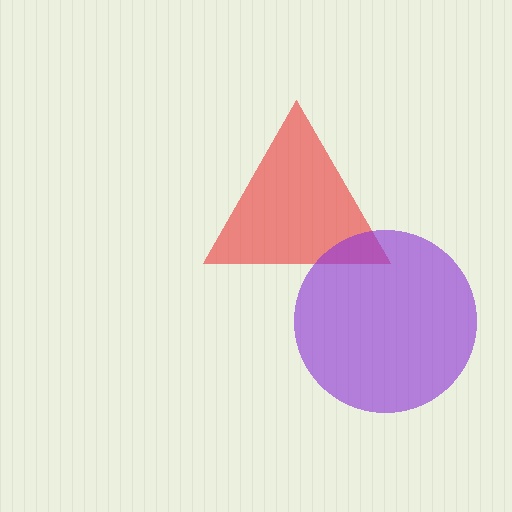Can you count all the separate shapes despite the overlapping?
Yes, there are 2 separate shapes.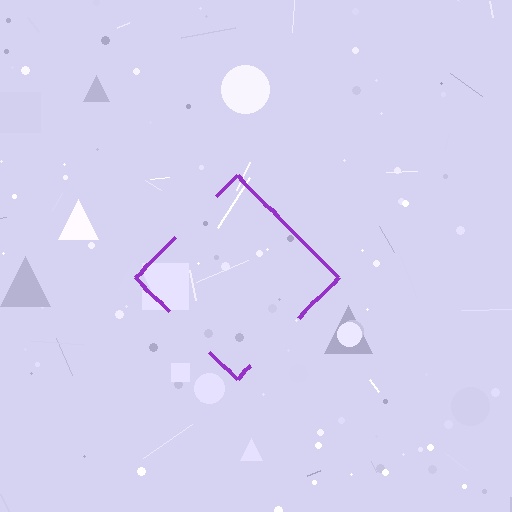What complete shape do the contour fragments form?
The contour fragments form a diamond.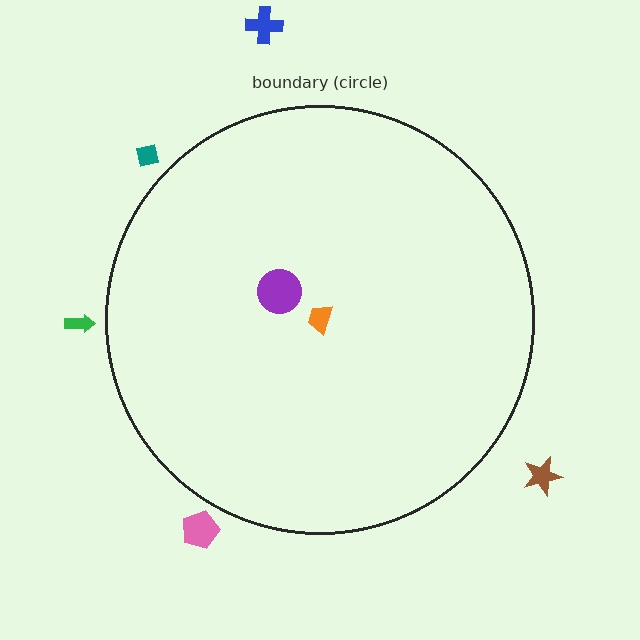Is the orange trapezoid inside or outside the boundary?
Inside.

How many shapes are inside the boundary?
2 inside, 5 outside.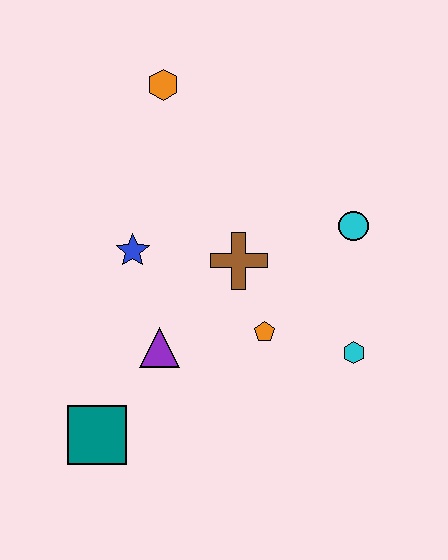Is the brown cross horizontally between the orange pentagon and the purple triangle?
Yes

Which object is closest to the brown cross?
The orange pentagon is closest to the brown cross.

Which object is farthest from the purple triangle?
The orange hexagon is farthest from the purple triangle.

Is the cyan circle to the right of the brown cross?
Yes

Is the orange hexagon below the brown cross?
No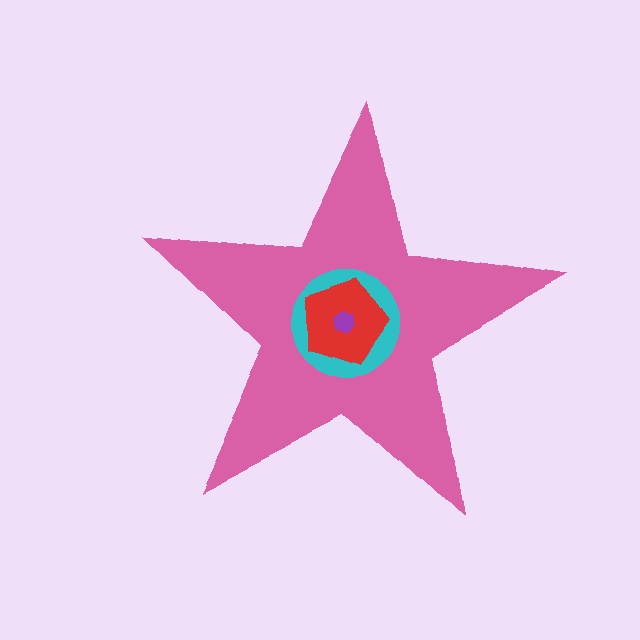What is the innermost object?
The purple hexagon.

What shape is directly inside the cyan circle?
The red pentagon.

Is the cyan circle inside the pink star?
Yes.